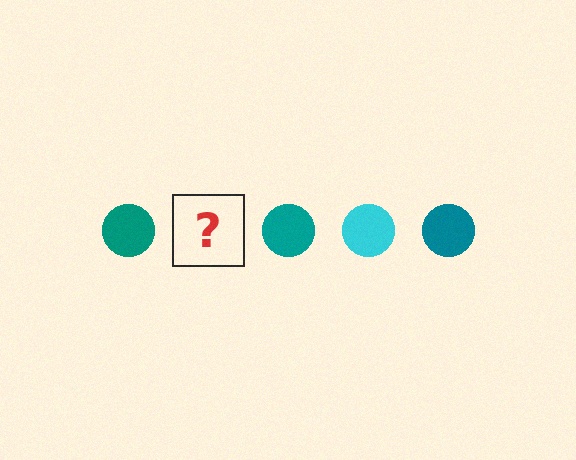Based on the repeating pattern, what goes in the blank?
The blank should be a cyan circle.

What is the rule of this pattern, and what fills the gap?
The rule is that the pattern cycles through teal, cyan circles. The gap should be filled with a cyan circle.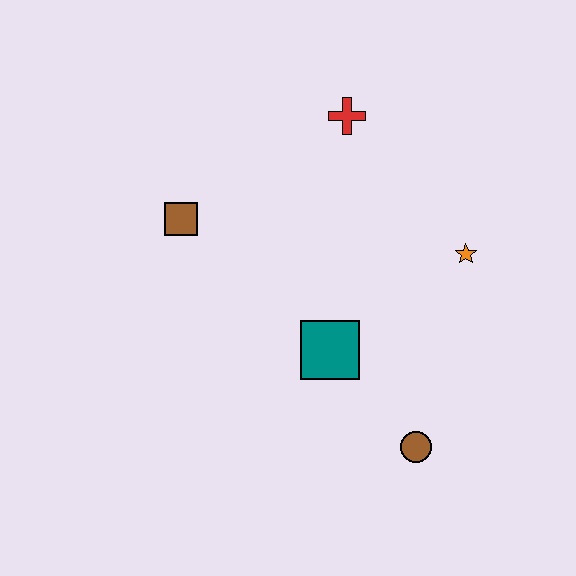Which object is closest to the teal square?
The brown circle is closest to the teal square.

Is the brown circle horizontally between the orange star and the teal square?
Yes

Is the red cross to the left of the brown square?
No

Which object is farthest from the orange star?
The brown square is farthest from the orange star.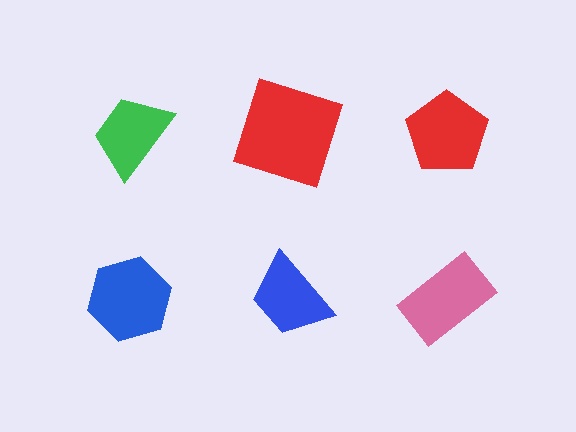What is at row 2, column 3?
A pink rectangle.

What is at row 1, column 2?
A red square.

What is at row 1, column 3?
A red pentagon.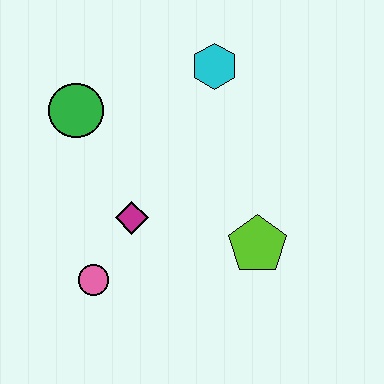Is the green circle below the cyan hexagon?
Yes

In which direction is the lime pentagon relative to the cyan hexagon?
The lime pentagon is below the cyan hexagon.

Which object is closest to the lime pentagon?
The magenta diamond is closest to the lime pentagon.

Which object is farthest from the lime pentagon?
The green circle is farthest from the lime pentagon.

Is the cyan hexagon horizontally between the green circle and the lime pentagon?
Yes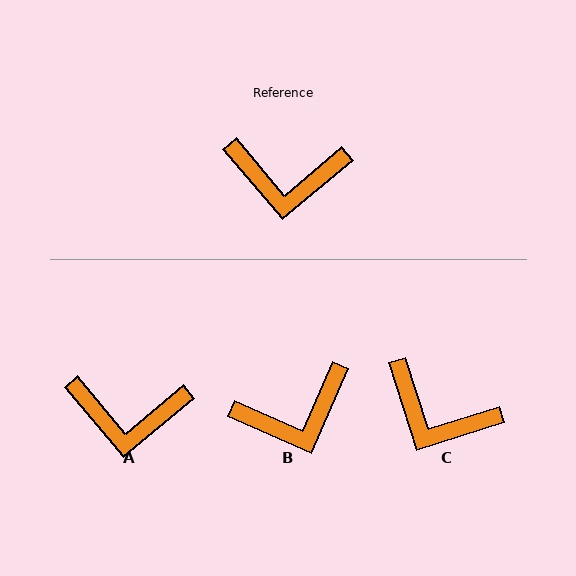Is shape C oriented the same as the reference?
No, it is off by about 23 degrees.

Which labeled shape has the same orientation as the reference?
A.